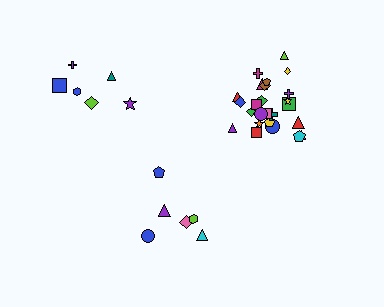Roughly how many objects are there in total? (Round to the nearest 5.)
Roughly 35 objects in total.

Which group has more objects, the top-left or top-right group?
The top-right group.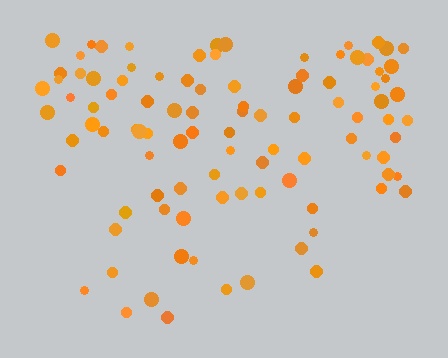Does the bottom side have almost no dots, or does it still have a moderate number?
Still a moderate number, just noticeably fewer than the top.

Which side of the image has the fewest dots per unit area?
The bottom.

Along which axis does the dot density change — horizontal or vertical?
Vertical.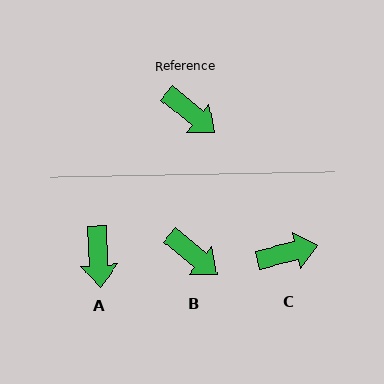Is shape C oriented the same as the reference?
No, it is off by about 53 degrees.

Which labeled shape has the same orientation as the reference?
B.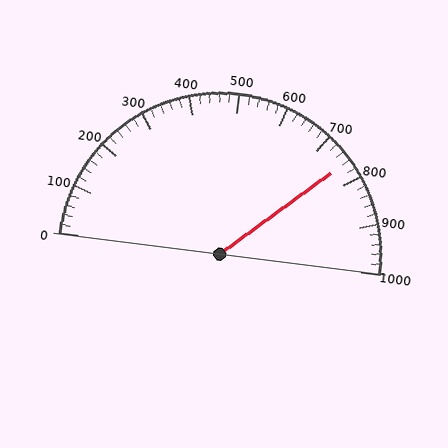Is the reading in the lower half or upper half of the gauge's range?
The reading is in the upper half of the range (0 to 1000).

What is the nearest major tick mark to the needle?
The nearest major tick mark is 800.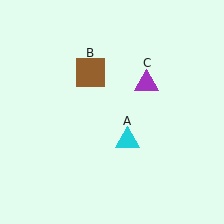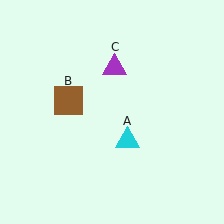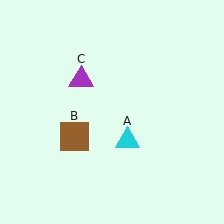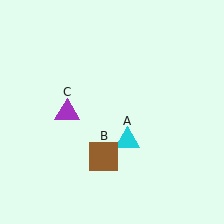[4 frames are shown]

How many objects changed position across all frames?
2 objects changed position: brown square (object B), purple triangle (object C).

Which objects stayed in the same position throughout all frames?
Cyan triangle (object A) remained stationary.